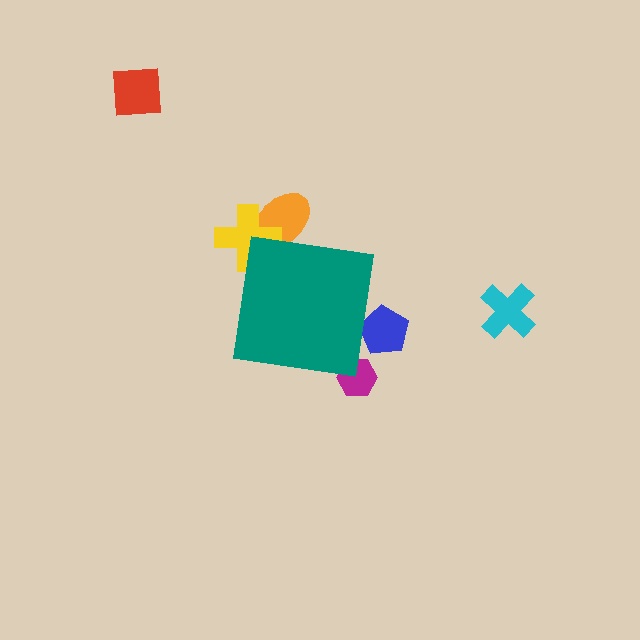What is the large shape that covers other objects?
A teal square.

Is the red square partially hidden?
No, the red square is fully visible.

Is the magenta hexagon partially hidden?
Yes, the magenta hexagon is partially hidden behind the teal square.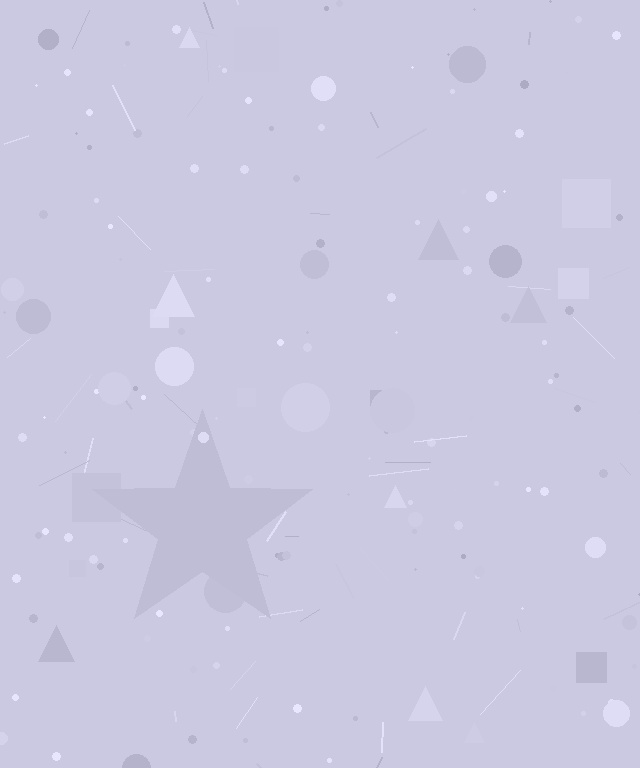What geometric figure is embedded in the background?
A star is embedded in the background.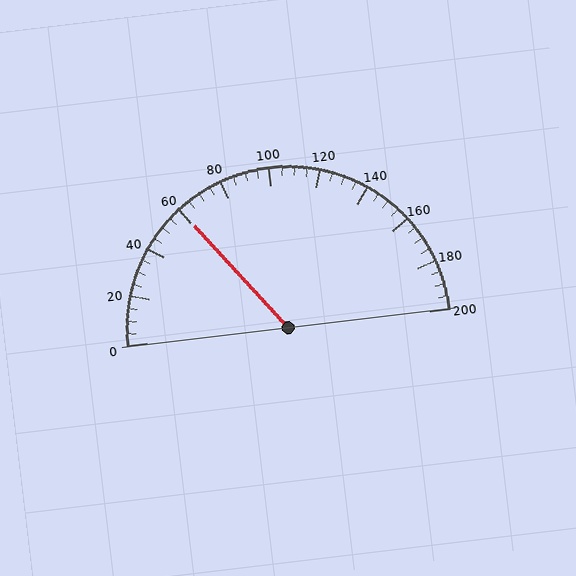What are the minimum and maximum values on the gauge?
The gauge ranges from 0 to 200.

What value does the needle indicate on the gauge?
The needle indicates approximately 60.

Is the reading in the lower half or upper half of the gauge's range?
The reading is in the lower half of the range (0 to 200).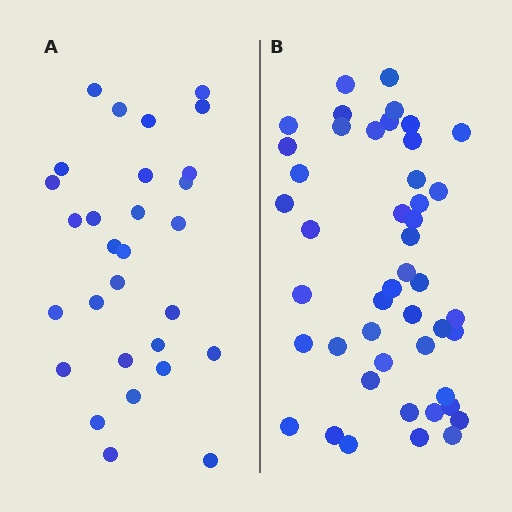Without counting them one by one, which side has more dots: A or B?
Region B (the right region) has more dots.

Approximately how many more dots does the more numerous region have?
Region B has approximately 15 more dots than region A.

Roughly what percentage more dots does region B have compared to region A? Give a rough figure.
About 60% more.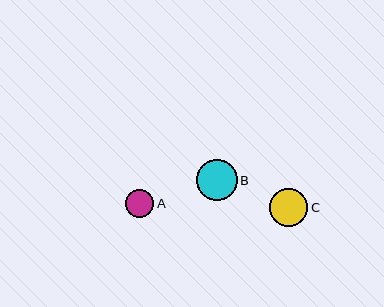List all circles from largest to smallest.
From largest to smallest: B, C, A.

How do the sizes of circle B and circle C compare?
Circle B and circle C are approximately the same size.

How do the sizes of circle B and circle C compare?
Circle B and circle C are approximately the same size.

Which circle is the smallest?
Circle A is the smallest with a size of approximately 28 pixels.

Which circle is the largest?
Circle B is the largest with a size of approximately 41 pixels.